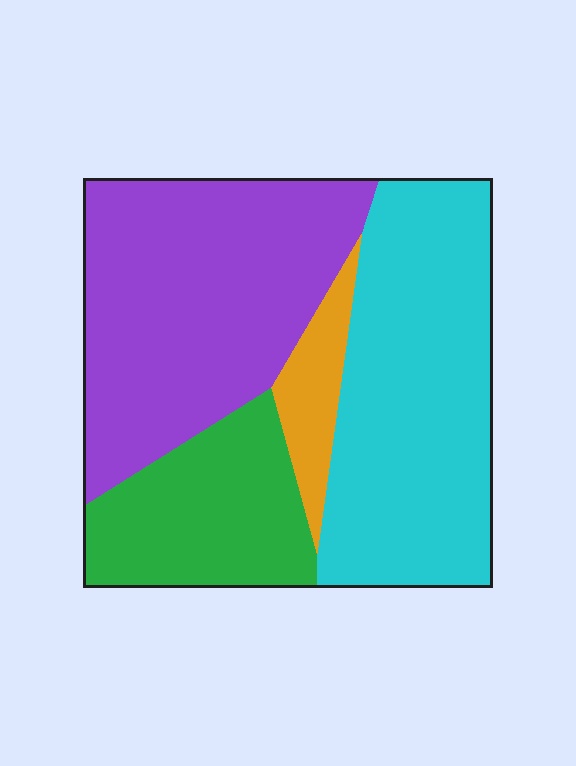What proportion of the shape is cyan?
Cyan covers around 35% of the shape.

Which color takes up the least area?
Orange, at roughly 5%.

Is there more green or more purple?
Purple.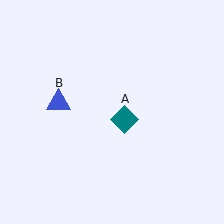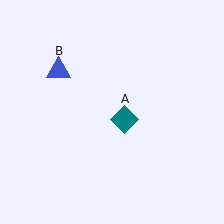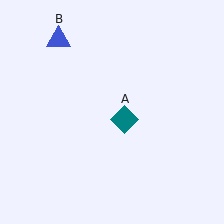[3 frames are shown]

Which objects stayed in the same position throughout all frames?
Teal diamond (object A) remained stationary.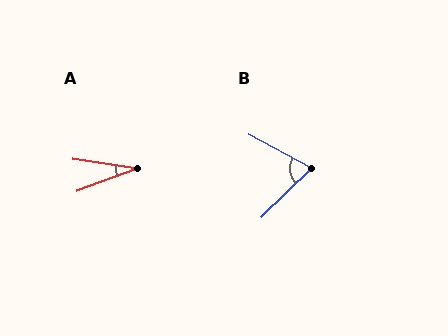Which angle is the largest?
B, at approximately 73 degrees.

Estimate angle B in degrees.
Approximately 73 degrees.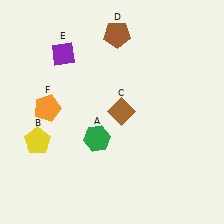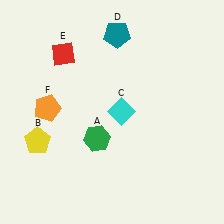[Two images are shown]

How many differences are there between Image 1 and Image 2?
There are 3 differences between the two images.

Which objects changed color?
C changed from brown to cyan. D changed from brown to teal. E changed from purple to red.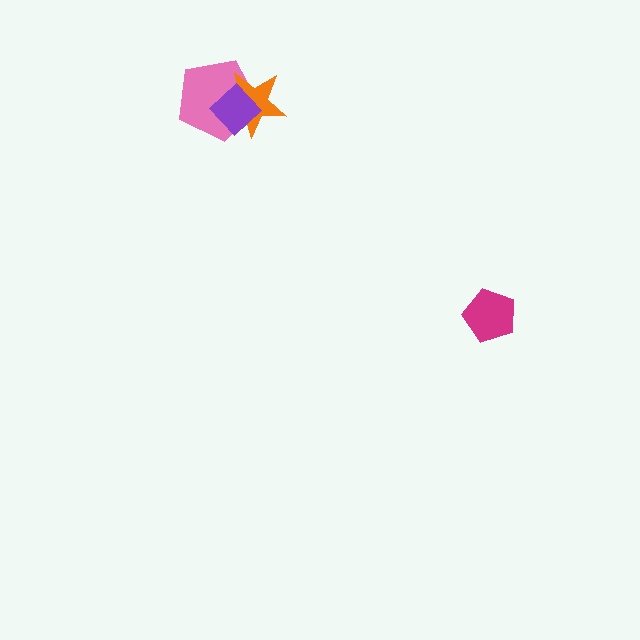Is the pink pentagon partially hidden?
Yes, it is partially covered by another shape.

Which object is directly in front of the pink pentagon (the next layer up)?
The orange star is directly in front of the pink pentagon.